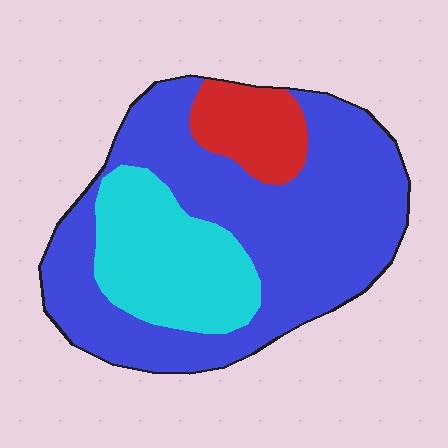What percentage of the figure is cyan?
Cyan takes up about one quarter (1/4) of the figure.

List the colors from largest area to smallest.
From largest to smallest: blue, cyan, red.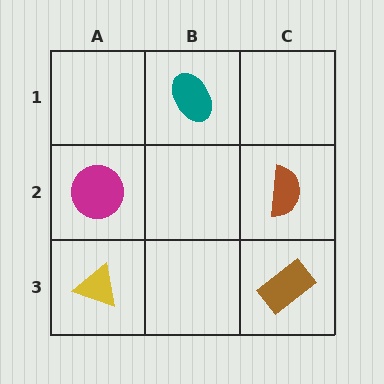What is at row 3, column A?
A yellow triangle.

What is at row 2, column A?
A magenta circle.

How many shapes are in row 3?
2 shapes.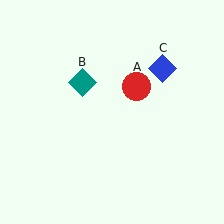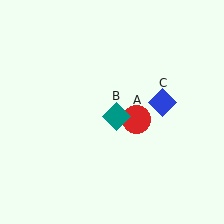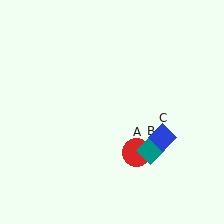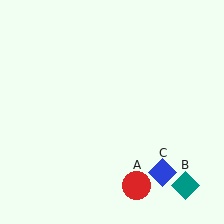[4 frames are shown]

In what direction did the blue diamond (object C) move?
The blue diamond (object C) moved down.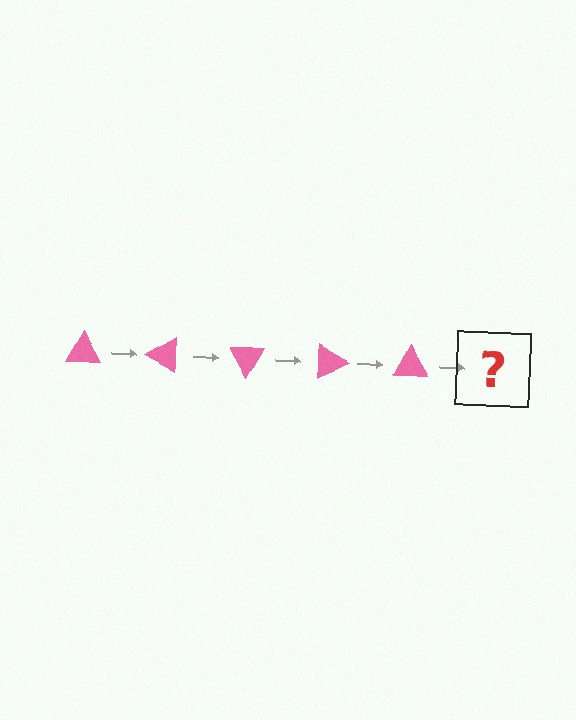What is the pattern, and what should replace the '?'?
The pattern is that the triangle rotates 30 degrees each step. The '?' should be a pink triangle rotated 150 degrees.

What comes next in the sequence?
The next element should be a pink triangle rotated 150 degrees.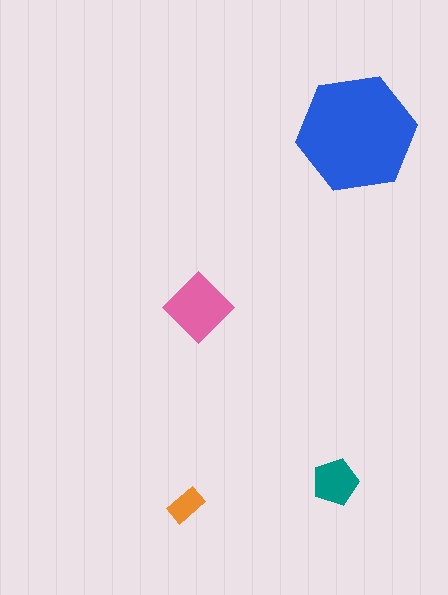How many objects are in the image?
There are 4 objects in the image.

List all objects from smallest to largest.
The orange rectangle, the teal pentagon, the pink diamond, the blue hexagon.